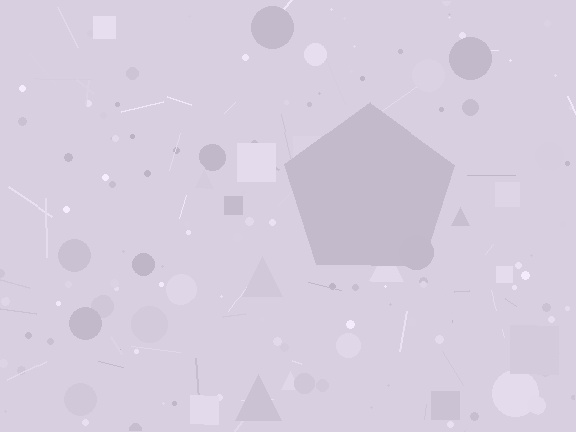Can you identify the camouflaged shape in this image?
The camouflaged shape is a pentagon.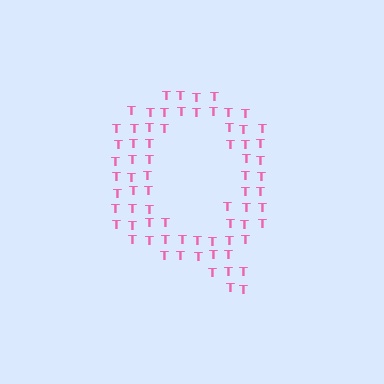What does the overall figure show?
The overall figure shows the letter Q.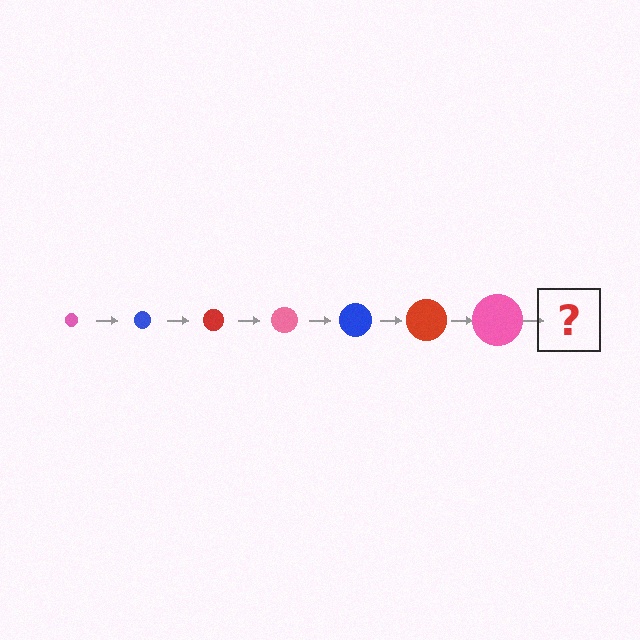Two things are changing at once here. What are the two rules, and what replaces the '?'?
The two rules are that the circle grows larger each step and the color cycles through pink, blue, and red. The '?' should be a blue circle, larger than the previous one.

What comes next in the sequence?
The next element should be a blue circle, larger than the previous one.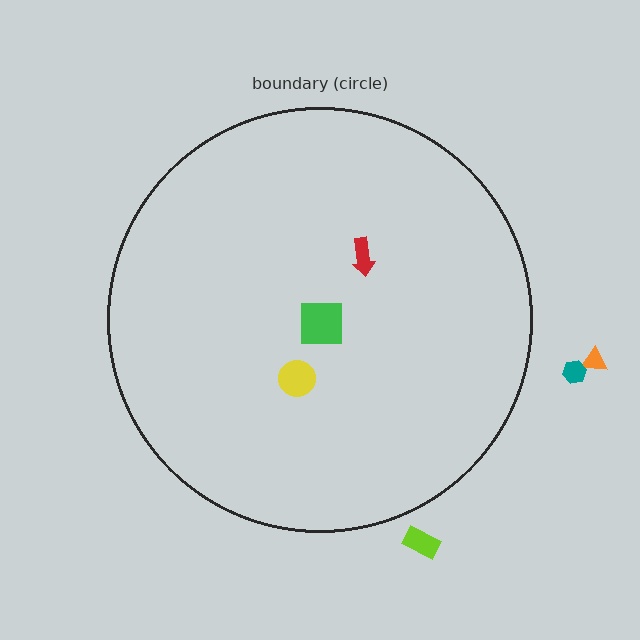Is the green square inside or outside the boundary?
Inside.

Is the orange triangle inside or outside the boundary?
Outside.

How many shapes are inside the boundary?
3 inside, 3 outside.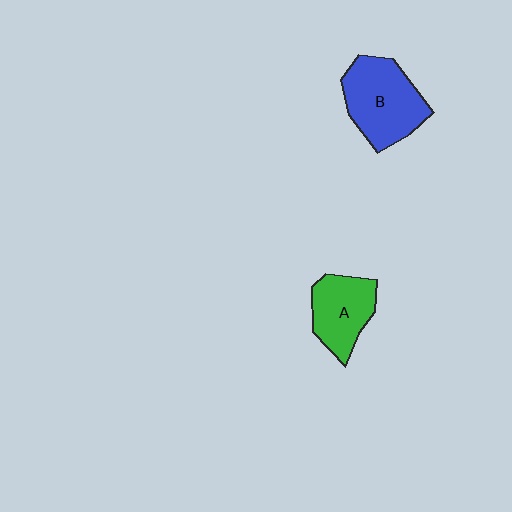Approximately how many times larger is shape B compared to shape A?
Approximately 1.4 times.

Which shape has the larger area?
Shape B (blue).